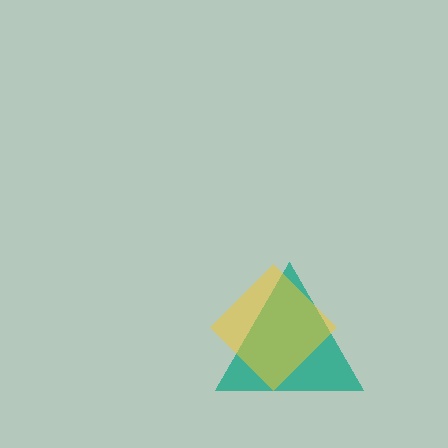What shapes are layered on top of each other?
The layered shapes are: a teal triangle, a yellow diamond.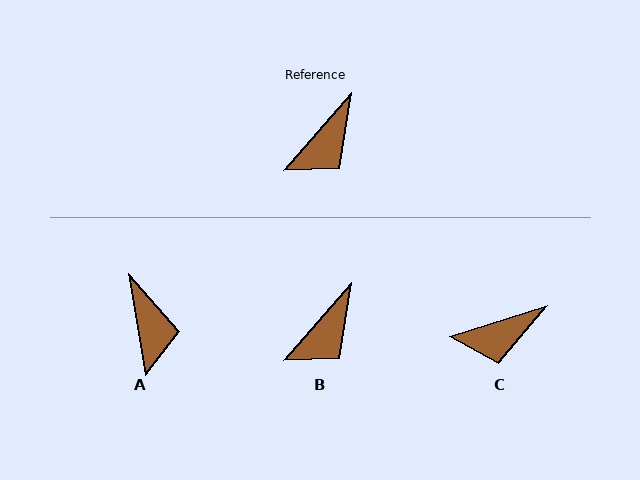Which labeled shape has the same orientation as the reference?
B.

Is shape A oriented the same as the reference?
No, it is off by about 50 degrees.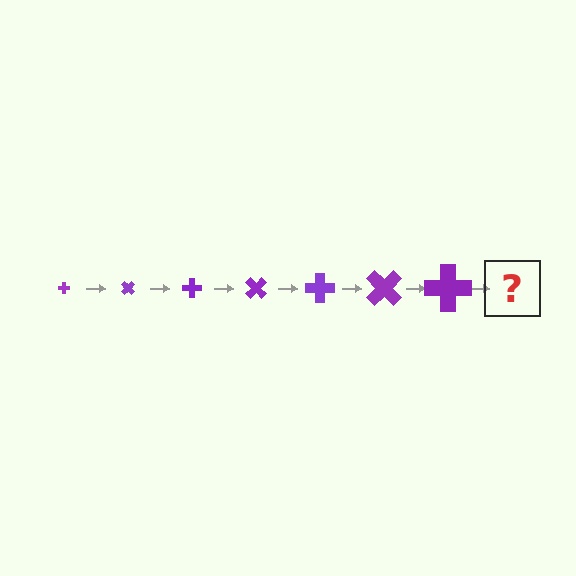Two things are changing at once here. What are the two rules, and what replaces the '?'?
The two rules are that the cross grows larger each step and it rotates 45 degrees each step. The '?' should be a cross, larger than the previous one and rotated 315 degrees from the start.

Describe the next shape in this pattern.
It should be a cross, larger than the previous one and rotated 315 degrees from the start.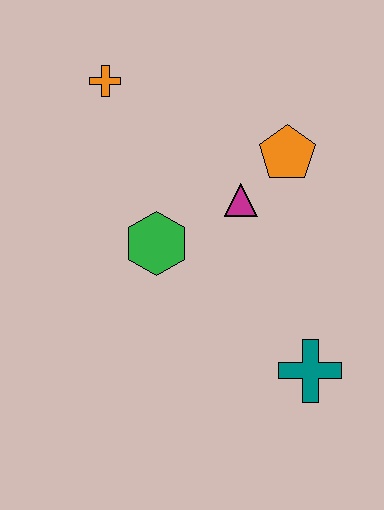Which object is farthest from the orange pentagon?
The teal cross is farthest from the orange pentagon.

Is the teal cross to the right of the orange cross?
Yes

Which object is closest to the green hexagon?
The magenta triangle is closest to the green hexagon.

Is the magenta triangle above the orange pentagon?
No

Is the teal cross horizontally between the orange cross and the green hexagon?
No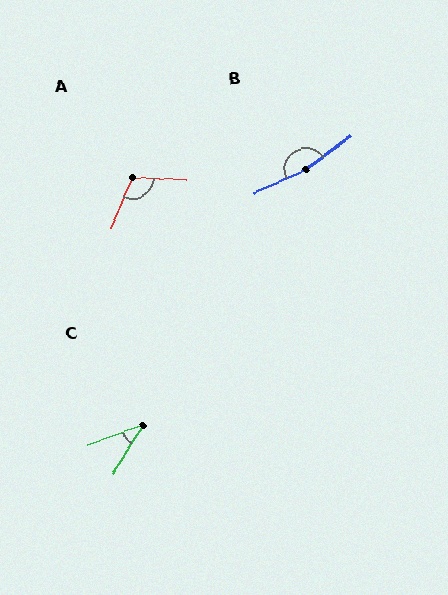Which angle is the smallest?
C, at approximately 38 degrees.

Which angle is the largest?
B, at approximately 168 degrees.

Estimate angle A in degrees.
Approximately 111 degrees.